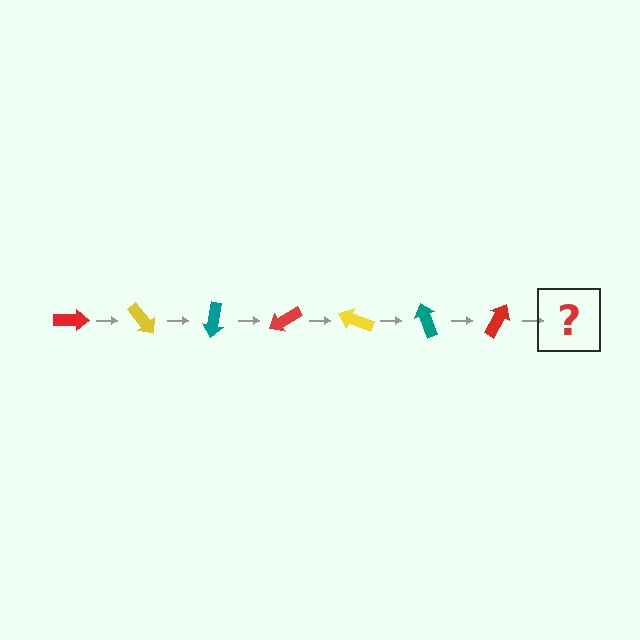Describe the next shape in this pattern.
It should be a yellow arrow, rotated 350 degrees from the start.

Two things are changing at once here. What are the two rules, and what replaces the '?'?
The two rules are that it rotates 50 degrees each step and the color cycles through red, yellow, and teal. The '?' should be a yellow arrow, rotated 350 degrees from the start.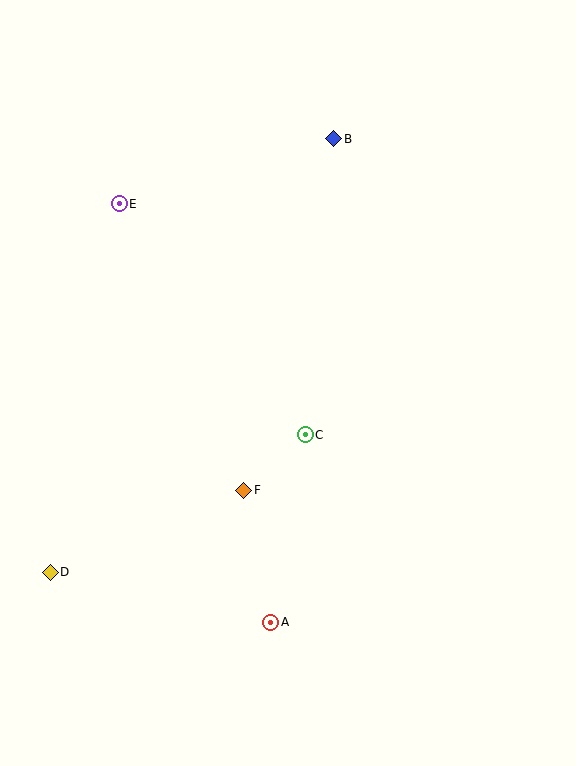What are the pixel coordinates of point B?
Point B is at (334, 139).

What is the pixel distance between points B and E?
The distance between B and E is 224 pixels.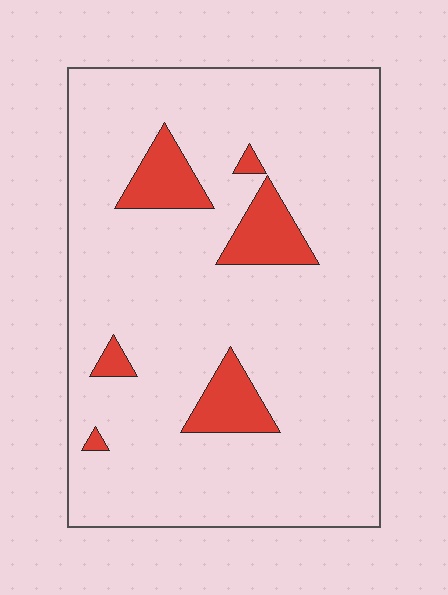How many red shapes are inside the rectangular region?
6.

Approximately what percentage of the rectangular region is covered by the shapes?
Approximately 10%.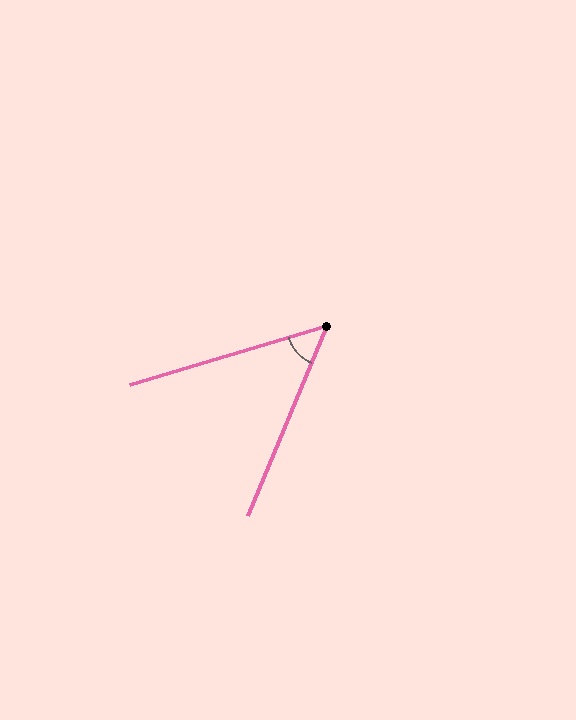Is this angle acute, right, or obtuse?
It is acute.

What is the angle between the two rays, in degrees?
Approximately 51 degrees.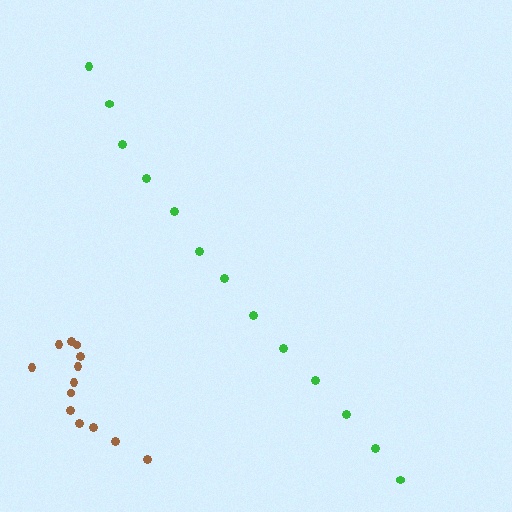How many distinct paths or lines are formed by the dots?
There are 2 distinct paths.